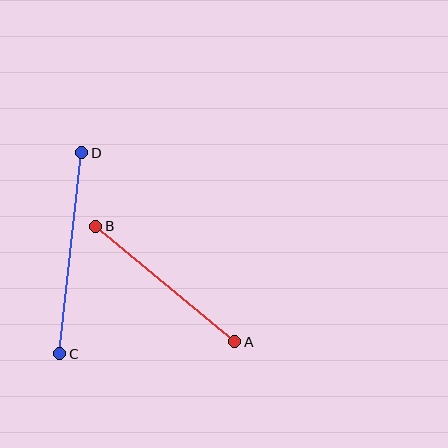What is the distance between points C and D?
The distance is approximately 202 pixels.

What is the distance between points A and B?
The distance is approximately 181 pixels.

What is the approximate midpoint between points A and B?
The midpoint is at approximately (165, 284) pixels.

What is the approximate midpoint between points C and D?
The midpoint is at approximately (71, 253) pixels.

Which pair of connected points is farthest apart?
Points C and D are farthest apart.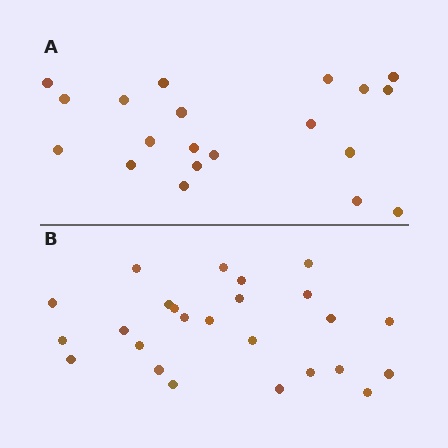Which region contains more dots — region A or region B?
Region B (the bottom region) has more dots.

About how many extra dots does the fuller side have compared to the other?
Region B has about 5 more dots than region A.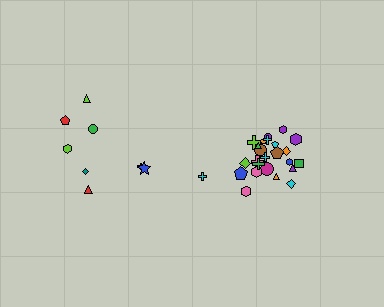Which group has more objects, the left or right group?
The right group.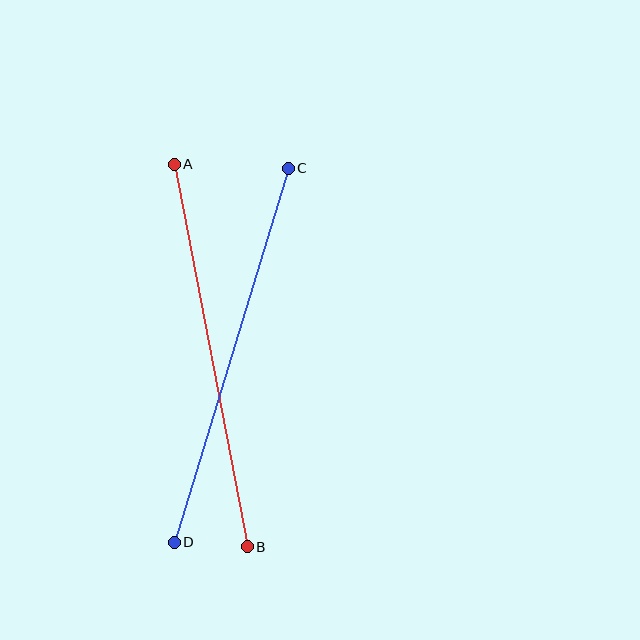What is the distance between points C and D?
The distance is approximately 391 pixels.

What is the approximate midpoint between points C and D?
The midpoint is at approximately (231, 355) pixels.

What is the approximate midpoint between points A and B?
The midpoint is at approximately (211, 355) pixels.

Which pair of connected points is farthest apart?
Points C and D are farthest apart.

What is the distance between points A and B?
The distance is approximately 389 pixels.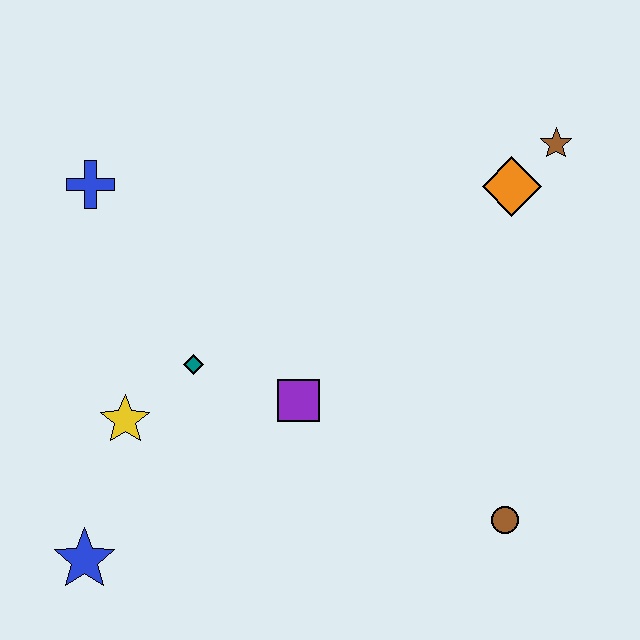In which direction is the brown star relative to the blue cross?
The brown star is to the right of the blue cross.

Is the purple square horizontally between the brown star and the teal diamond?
Yes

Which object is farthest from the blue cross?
The brown circle is farthest from the blue cross.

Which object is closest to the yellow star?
The teal diamond is closest to the yellow star.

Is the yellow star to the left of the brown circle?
Yes